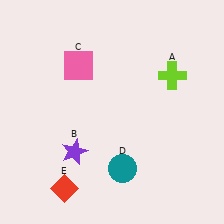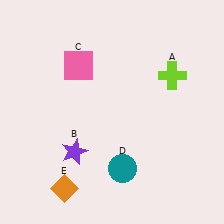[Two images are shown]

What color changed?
The diamond (E) changed from red in Image 1 to orange in Image 2.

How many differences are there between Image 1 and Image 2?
There is 1 difference between the two images.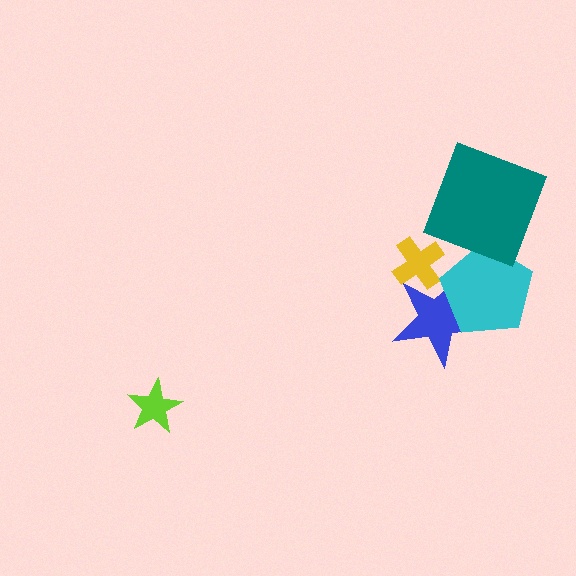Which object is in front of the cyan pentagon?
The teal square is in front of the cyan pentagon.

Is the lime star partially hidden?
No, no other shape covers it.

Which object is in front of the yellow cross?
The blue star is in front of the yellow cross.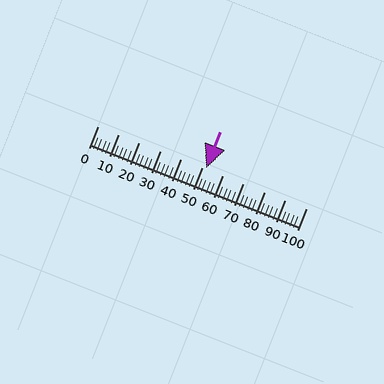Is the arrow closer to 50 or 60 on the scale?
The arrow is closer to 50.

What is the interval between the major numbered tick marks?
The major tick marks are spaced 10 units apart.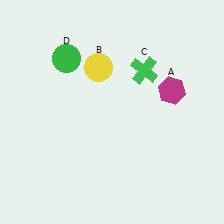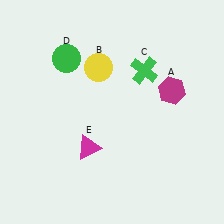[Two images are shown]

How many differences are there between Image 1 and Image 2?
There is 1 difference between the two images.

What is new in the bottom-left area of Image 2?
A magenta triangle (E) was added in the bottom-left area of Image 2.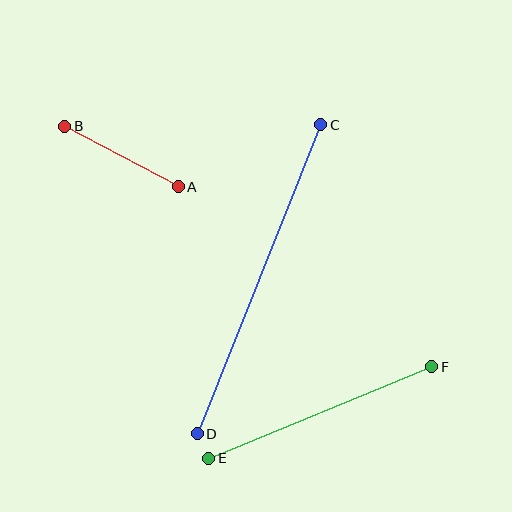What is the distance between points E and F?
The distance is approximately 241 pixels.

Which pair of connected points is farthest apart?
Points C and D are farthest apart.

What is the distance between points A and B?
The distance is approximately 129 pixels.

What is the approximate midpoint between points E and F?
The midpoint is at approximately (320, 413) pixels.